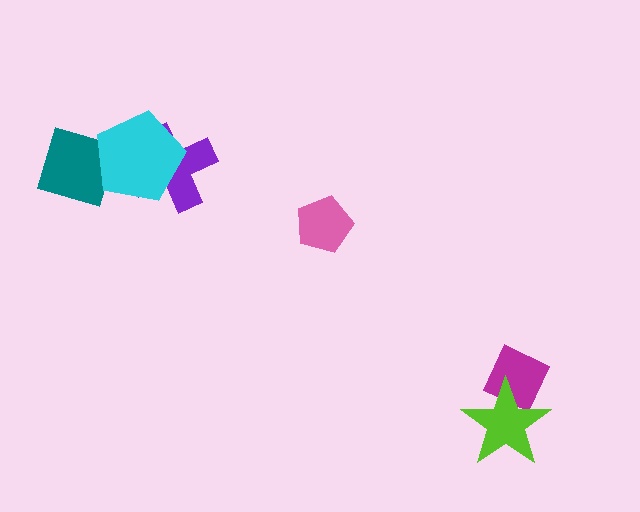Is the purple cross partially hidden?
Yes, it is partially covered by another shape.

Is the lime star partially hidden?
No, no other shape covers it.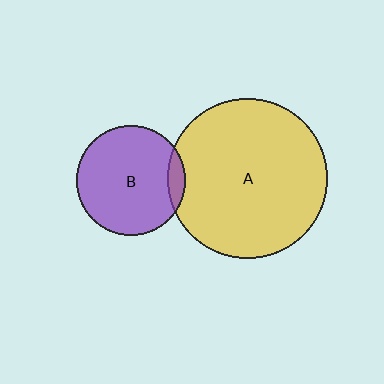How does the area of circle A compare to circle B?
Approximately 2.1 times.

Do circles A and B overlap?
Yes.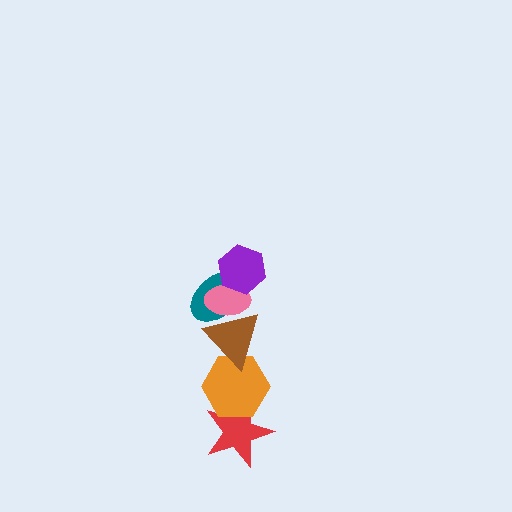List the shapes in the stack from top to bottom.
From top to bottom: the purple hexagon, the pink ellipse, the teal ellipse, the brown triangle, the orange hexagon, the red star.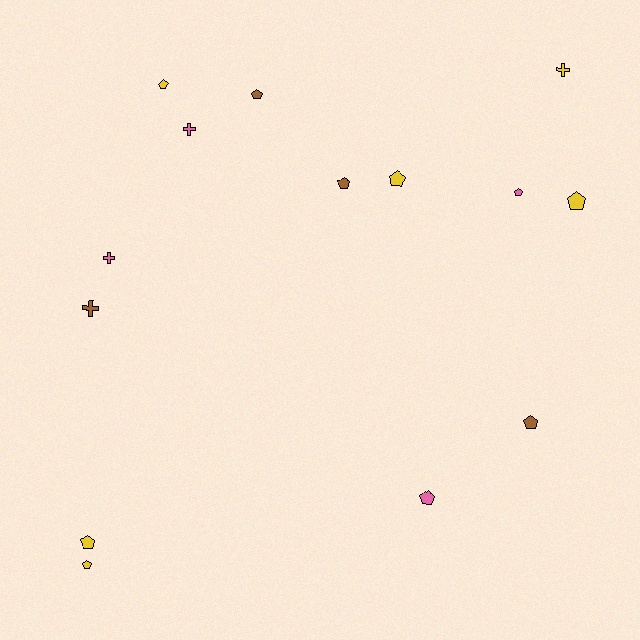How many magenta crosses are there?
There are no magenta crosses.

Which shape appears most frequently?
Pentagon, with 10 objects.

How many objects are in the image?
There are 14 objects.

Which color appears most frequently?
Yellow, with 6 objects.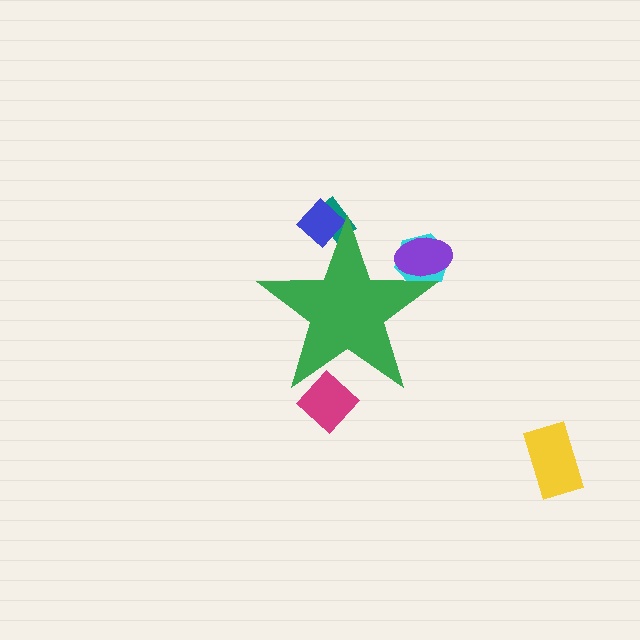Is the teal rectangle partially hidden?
Yes, the teal rectangle is partially hidden behind the green star.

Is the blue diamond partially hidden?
Yes, the blue diamond is partially hidden behind the green star.